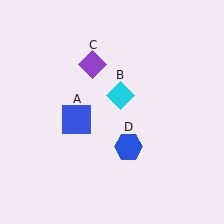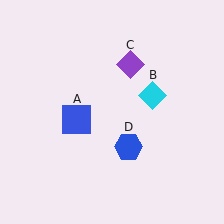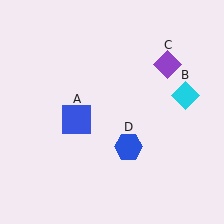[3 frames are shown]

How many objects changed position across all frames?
2 objects changed position: cyan diamond (object B), purple diamond (object C).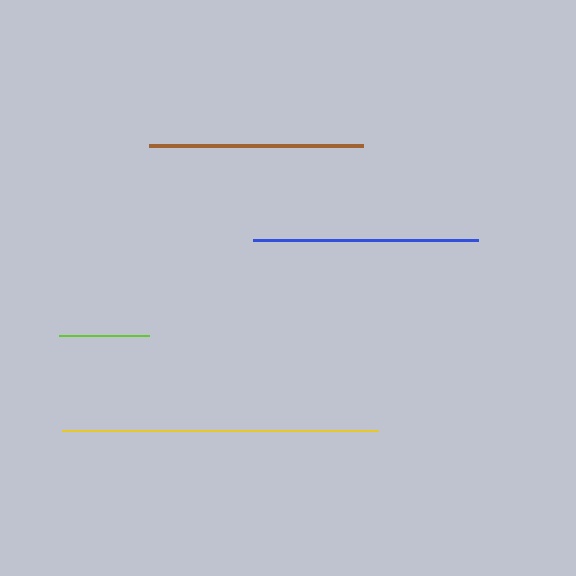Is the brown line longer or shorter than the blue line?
The blue line is longer than the brown line.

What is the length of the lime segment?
The lime segment is approximately 90 pixels long.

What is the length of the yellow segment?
The yellow segment is approximately 316 pixels long.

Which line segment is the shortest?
The lime line is the shortest at approximately 90 pixels.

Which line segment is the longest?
The yellow line is the longest at approximately 316 pixels.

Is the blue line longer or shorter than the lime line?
The blue line is longer than the lime line.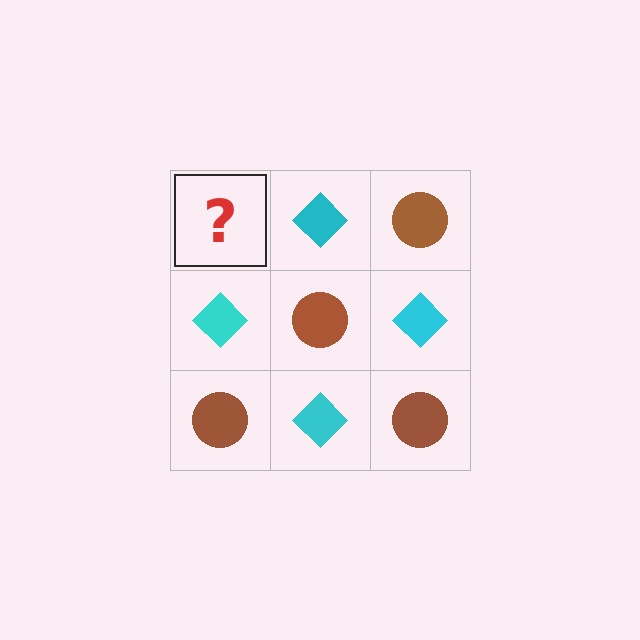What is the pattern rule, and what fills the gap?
The rule is that it alternates brown circle and cyan diamond in a checkerboard pattern. The gap should be filled with a brown circle.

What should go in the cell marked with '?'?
The missing cell should contain a brown circle.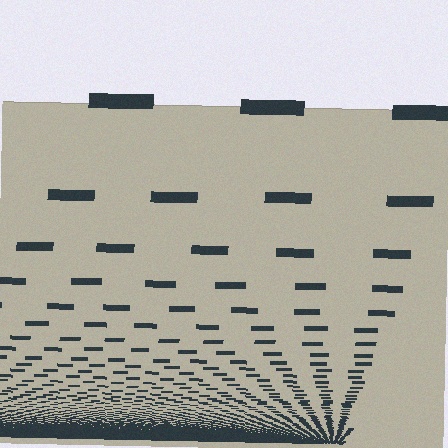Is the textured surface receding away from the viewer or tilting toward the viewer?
The surface appears to tilt toward the viewer. Texture elements get larger and sparser toward the top.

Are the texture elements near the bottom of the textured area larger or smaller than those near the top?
Smaller. The gradient is inverted — elements near the bottom are smaller and denser.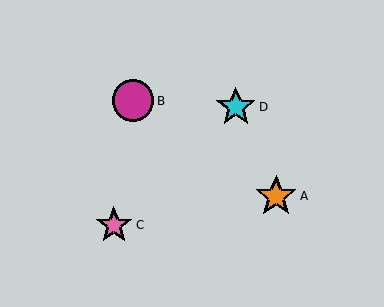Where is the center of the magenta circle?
The center of the magenta circle is at (133, 101).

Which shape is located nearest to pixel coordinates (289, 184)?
The orange star (labeled A) at (276, 196) is nearest to that location.